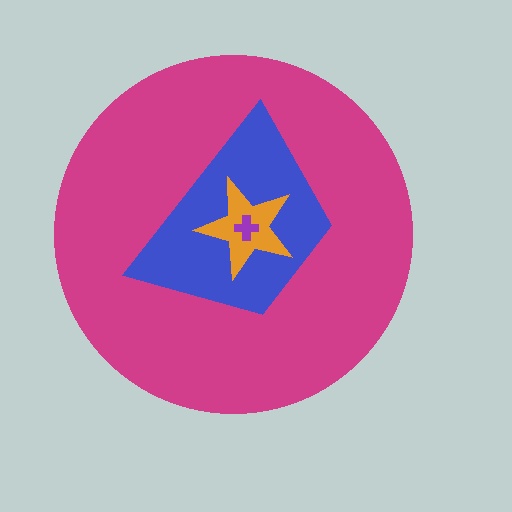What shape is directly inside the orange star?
The purple cross.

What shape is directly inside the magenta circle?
The blue trapezoid.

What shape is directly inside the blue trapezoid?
The orange star.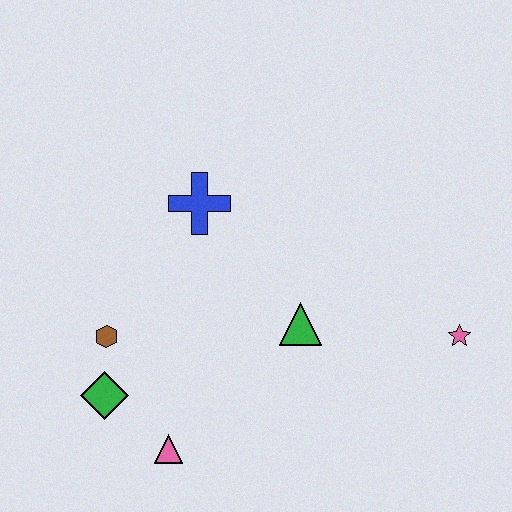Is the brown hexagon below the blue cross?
Yes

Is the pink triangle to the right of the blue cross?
No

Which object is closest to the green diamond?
The brown hexagon is closest to the green diamond.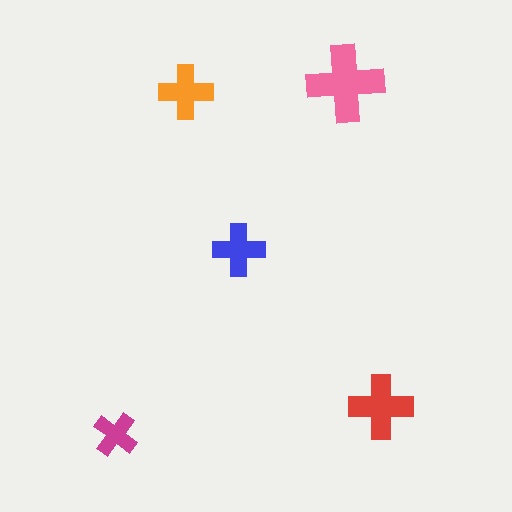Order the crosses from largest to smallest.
the pink one, the red one, the orange one, the blue one, the magenta one.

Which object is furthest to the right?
The red cross is rightmost.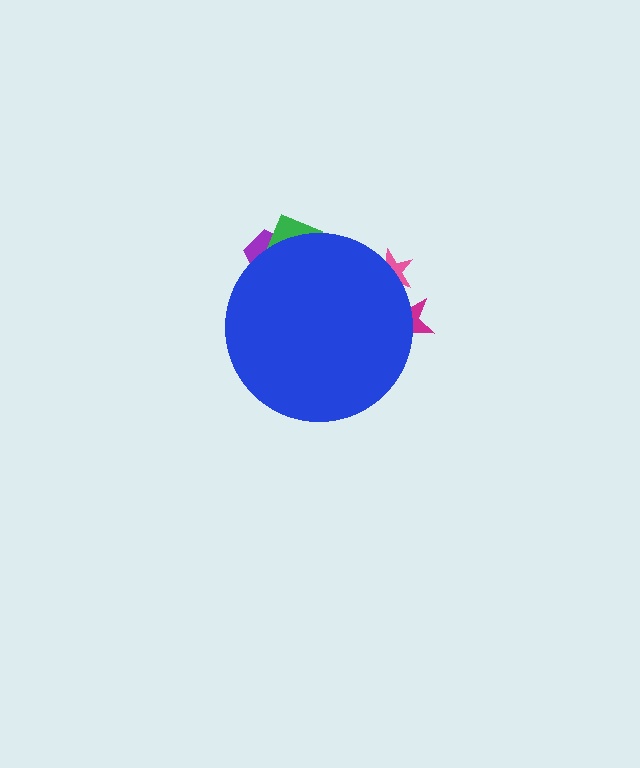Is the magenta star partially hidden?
Yes, the magenta star is partially hidden behind the blue circle.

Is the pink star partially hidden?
Yes, the pink star is partially hidden behind the blue circle.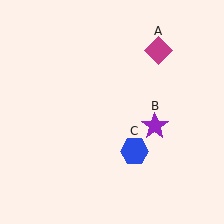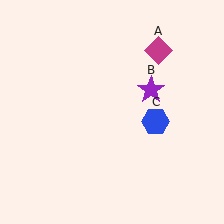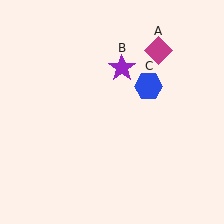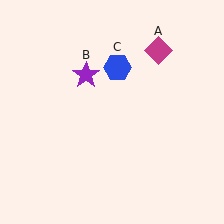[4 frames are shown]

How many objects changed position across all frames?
2 objects changed position: purple star (object B), blue hexagon (object C).